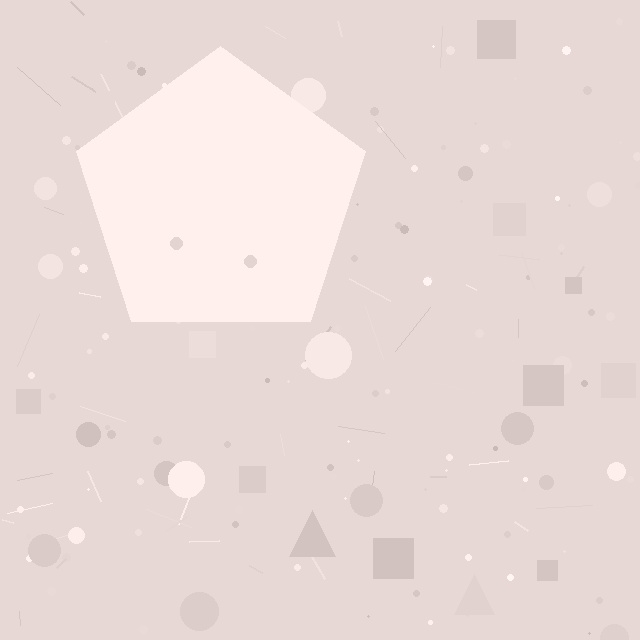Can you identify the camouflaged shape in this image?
The camouflaged shape is a pentagon.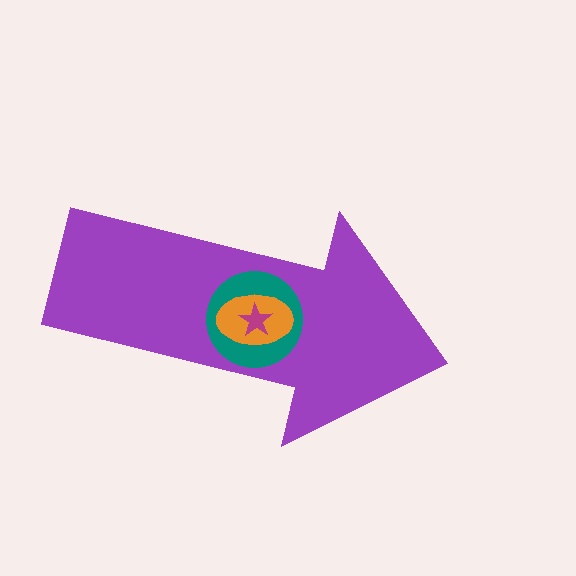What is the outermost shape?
The purple arrow.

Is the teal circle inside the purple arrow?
Yes.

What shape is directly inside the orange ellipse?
The magenta star.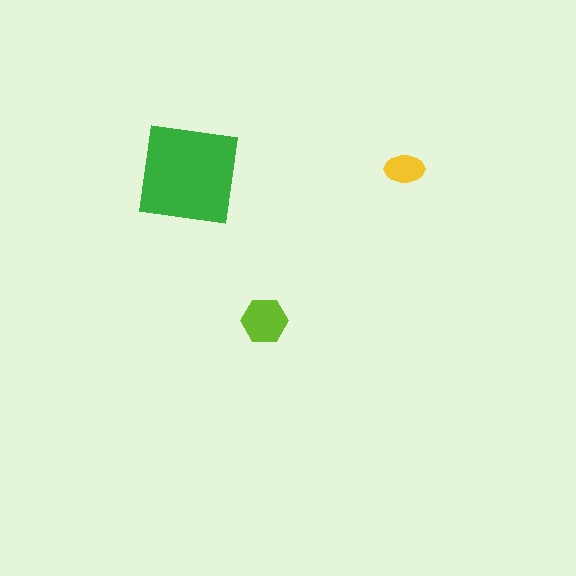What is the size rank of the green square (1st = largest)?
1st.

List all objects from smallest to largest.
The yellow ellipse, the lime hexagon, the green square.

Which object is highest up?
The yellow ellipse is topmost.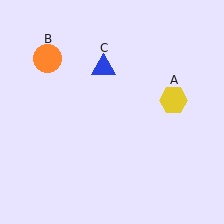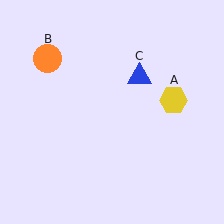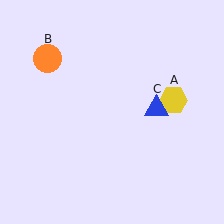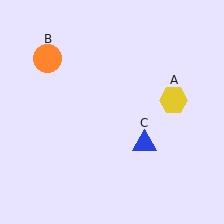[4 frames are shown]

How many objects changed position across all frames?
1 object changed position: blue triangle (object C).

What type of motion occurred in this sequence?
The blue triangle (object C) rotated clockwise around the center of the scene.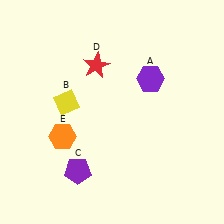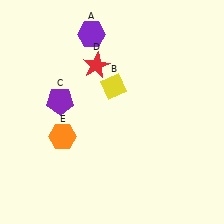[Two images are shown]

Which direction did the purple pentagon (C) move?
The purple pentagon (C) moved up.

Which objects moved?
The objects that moved are: the purple hexagon (A), the yellow diamond (B), the purple pentagon (C).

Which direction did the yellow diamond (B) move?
The yellow diamond (B) moved right.